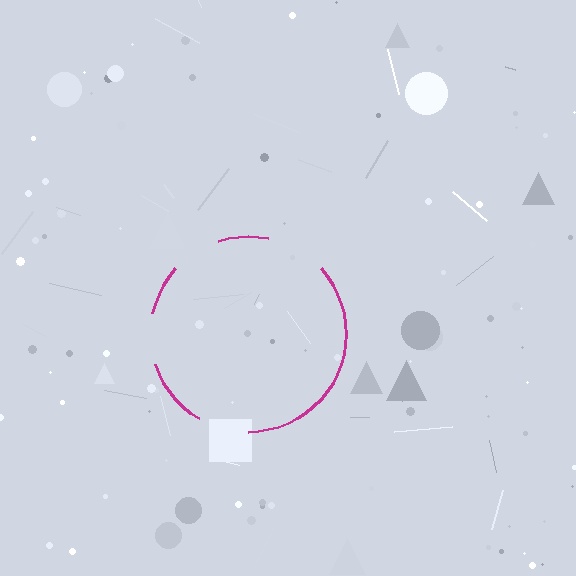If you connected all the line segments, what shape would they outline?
They would outline a circle.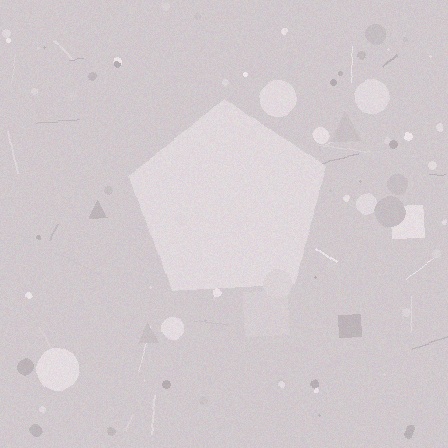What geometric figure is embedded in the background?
A pentagon is embedded in the background.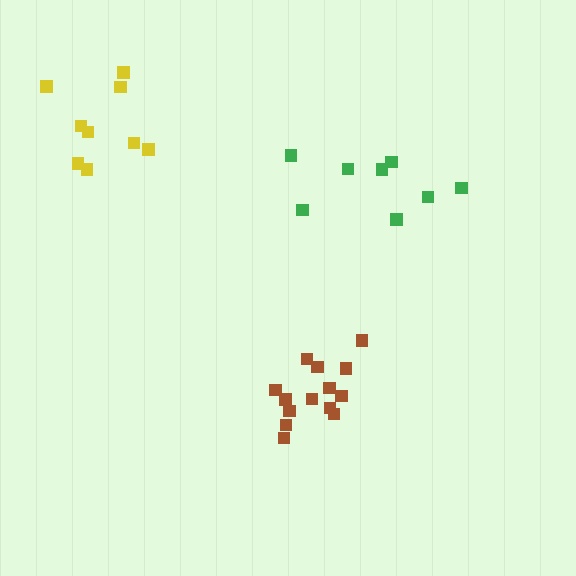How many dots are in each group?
Group 1: 14 dots, Group 2: 9 dots, Group 3: 8 dots (31 total).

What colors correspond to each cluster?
The clusters are colored: brown, yellow, green.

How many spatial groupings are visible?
There are 3 spatial groupings.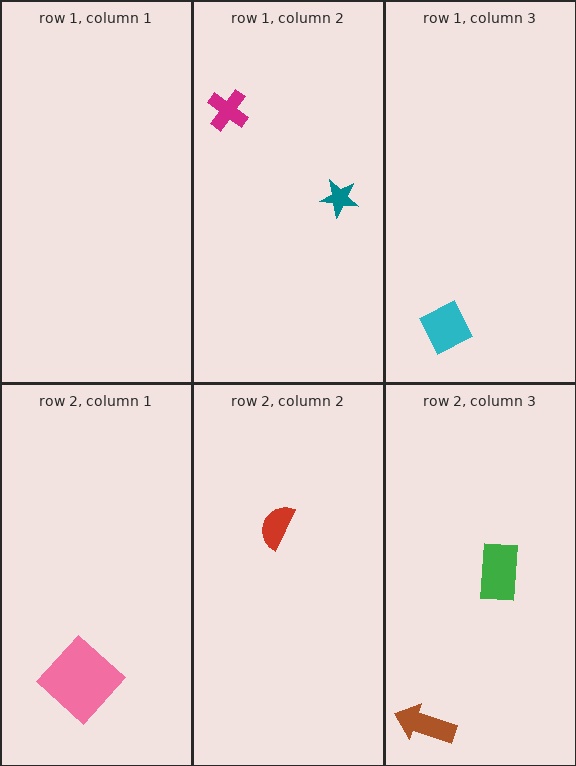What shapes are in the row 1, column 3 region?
The cyan diamond.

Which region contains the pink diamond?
The row 2, column 1 region.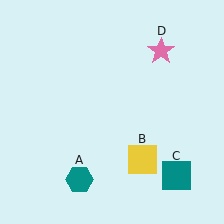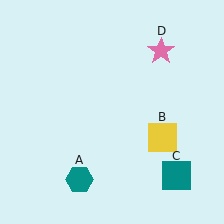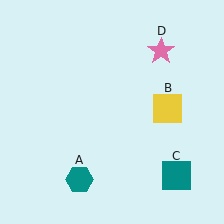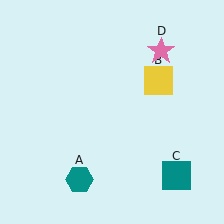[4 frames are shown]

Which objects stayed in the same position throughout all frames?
Teal hexagon (object A) and teal square (object C) and pink star (object D) remained stationary.